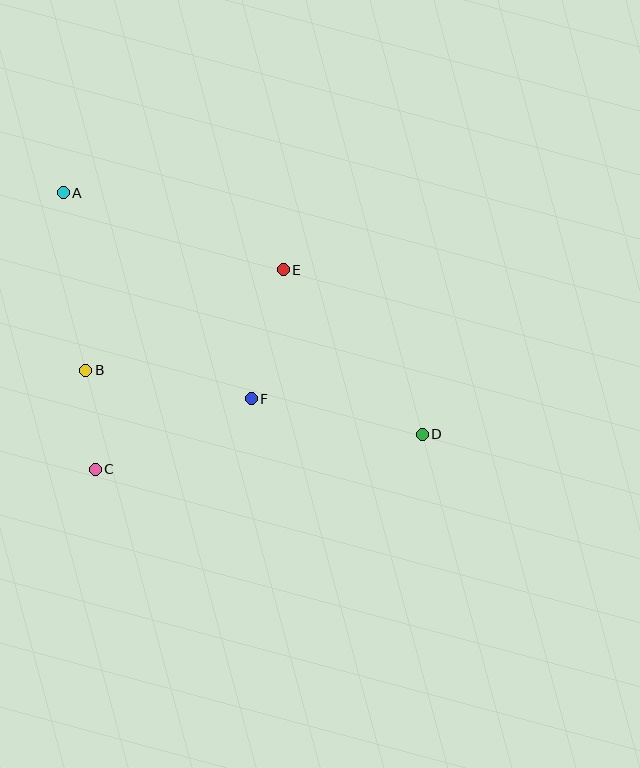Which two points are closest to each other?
Points B and C are closest to each other.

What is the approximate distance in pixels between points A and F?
The distance between A and F is approximately 279 pixels.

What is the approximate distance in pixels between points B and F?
The distance between B and F is approximately 168 pixels.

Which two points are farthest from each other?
Points A and D are farthest from each other.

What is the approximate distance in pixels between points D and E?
The distance between D and E is approximately 216 pixels.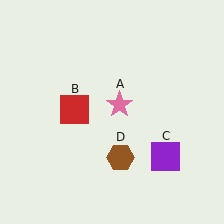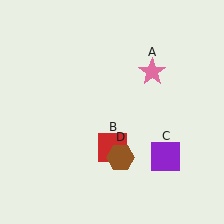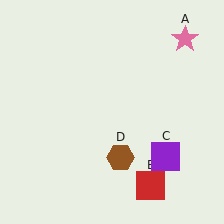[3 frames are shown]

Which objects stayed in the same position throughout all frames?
Purple square (object C) and brown hexagon (object D) remained stationary.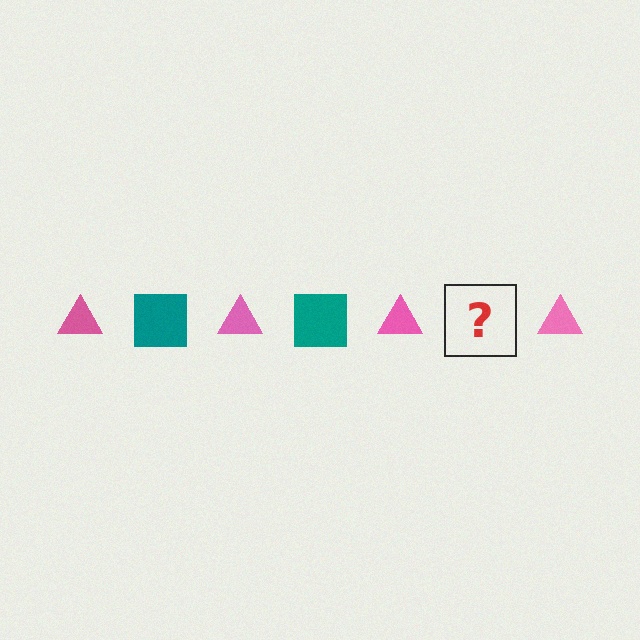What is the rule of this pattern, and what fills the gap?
The rule is that the pattern alternates between pink triangle and teal square. The gap should be filled with a teal square.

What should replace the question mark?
The question mark should be replaced with a teal square.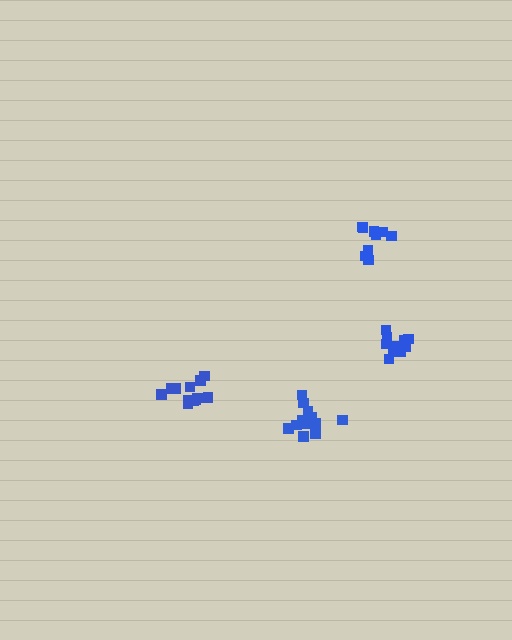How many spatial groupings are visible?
There are 4 spatial groupings.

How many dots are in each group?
Group 1: 12 dots, Group 2: 12 dots, Group 3: 9 dots, Group 4: 10 dots (43 total).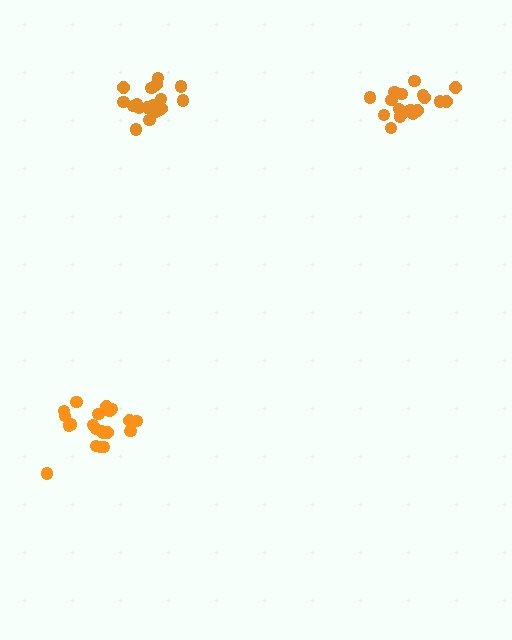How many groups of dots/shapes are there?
There are 3 groups.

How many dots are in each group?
Group 1: 18 dots, Group 2: 21 dots, Group 3: 19 dots (58 total).